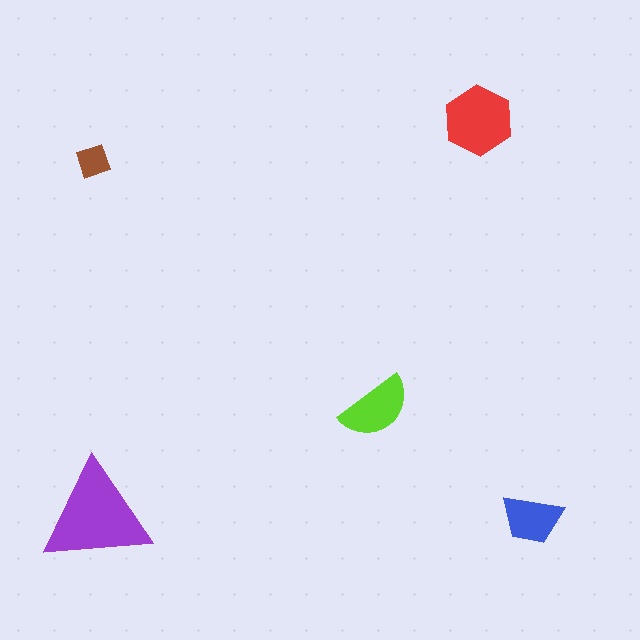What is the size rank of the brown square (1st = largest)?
5th.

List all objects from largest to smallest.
The purple triangle, the red hexagon, the lime semicircle, the blue trapezoid, the brown square.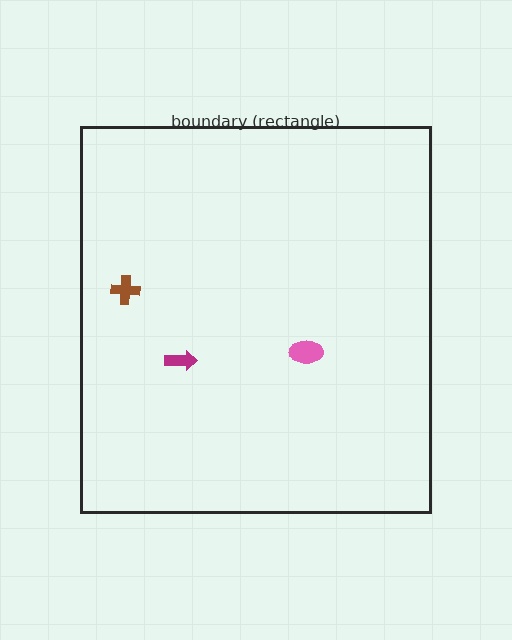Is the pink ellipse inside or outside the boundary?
Inside.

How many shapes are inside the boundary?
3 inside, 0 outside.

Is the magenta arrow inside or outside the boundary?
Inside.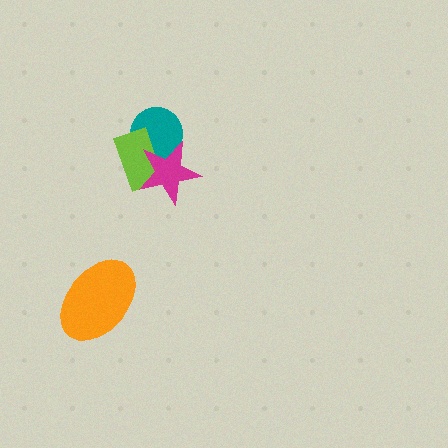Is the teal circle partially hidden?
Yes, it is partially covered by another shape.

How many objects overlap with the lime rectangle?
2 objects overlap with the lime rectangle.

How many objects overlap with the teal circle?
2 objects overlap with the teal circle.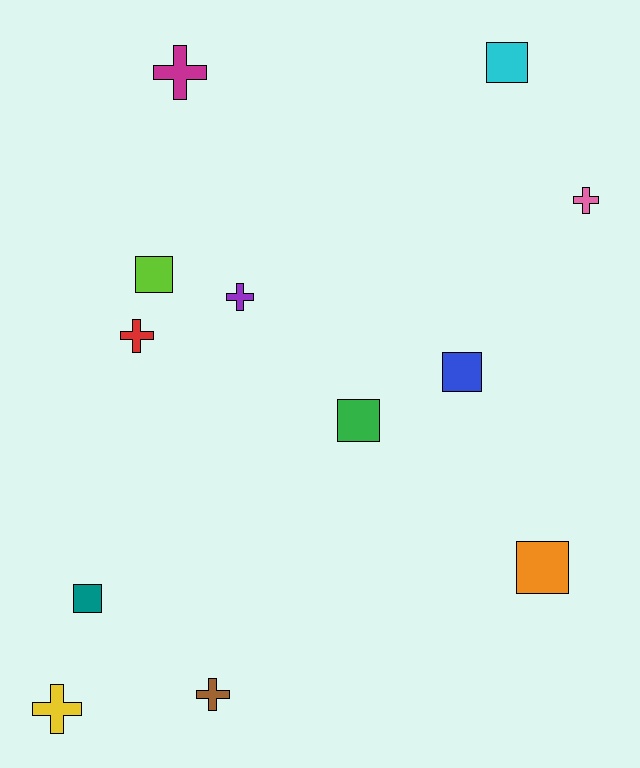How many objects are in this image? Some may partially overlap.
There are 12 objects.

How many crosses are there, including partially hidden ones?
There are 6 crosses.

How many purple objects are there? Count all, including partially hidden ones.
There is 1 purple object.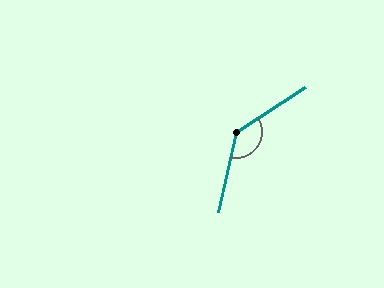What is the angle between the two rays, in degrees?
Approximately 136 degrees.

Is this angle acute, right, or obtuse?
It is obtuse.